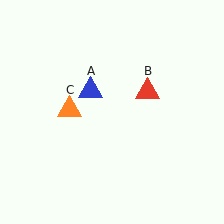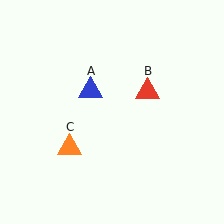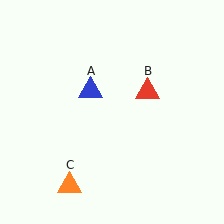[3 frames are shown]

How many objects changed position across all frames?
1 object changed position: orange triangle (object C).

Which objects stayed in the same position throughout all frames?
Blue triangle (object A) and red triangle (object B) remained stationary.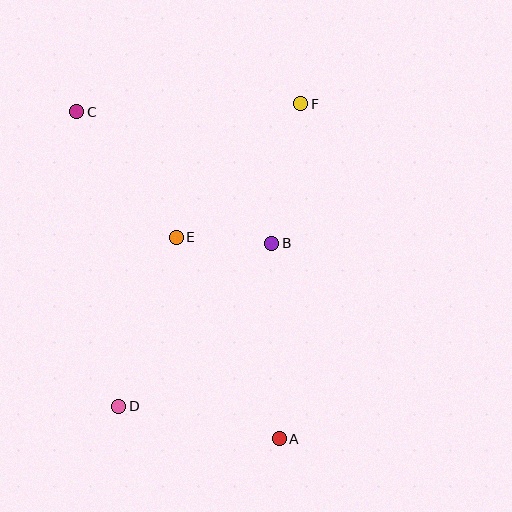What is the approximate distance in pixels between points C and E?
The distance between C and E is approximately 160 pixels.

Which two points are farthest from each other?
Points A and C are farthest from each other.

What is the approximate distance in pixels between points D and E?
The distance between D and E is approximately 178 pixels.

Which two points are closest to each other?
Points B and E are closest to each other.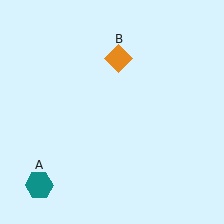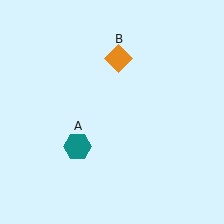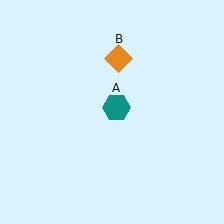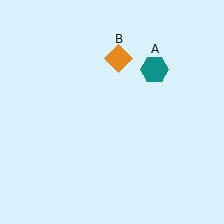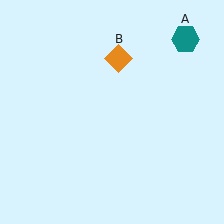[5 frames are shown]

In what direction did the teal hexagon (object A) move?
The teal hexagon (object A) moved up and to the right.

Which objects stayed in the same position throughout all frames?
Orange diamond (object B) remained stationary.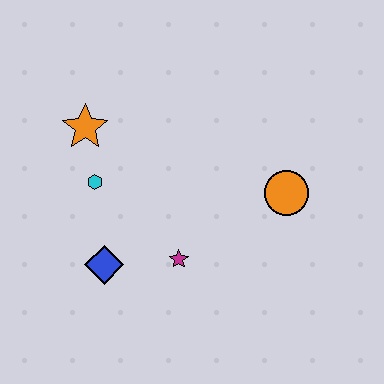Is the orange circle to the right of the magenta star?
Yes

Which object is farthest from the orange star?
The orange circle is farthest from the orange star.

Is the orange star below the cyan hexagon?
No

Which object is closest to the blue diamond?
The magenta star is closest to the blue diamond.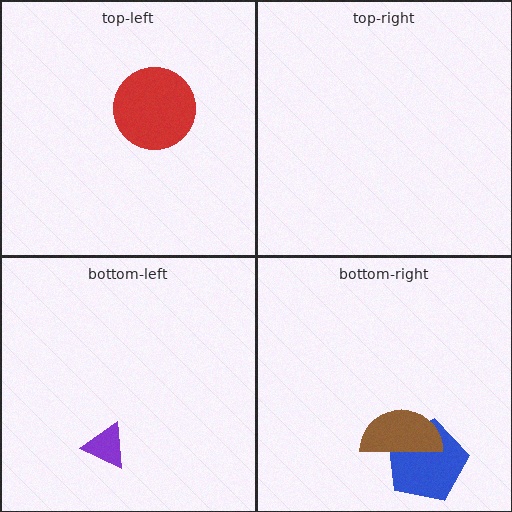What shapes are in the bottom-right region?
The blue pentagon, the brown semicircle.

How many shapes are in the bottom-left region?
1.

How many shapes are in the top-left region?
1.